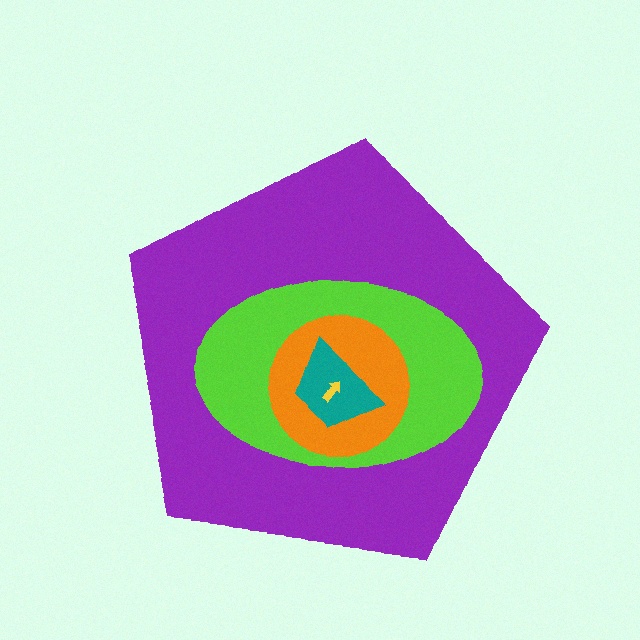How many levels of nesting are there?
5.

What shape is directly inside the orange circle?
The teal trapezoid.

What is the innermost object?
The yellow arrow.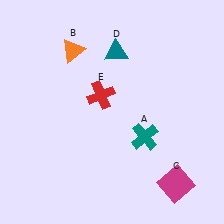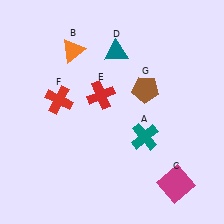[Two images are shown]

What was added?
A red cross (F), a brown pentagon (G) were added in Image 2.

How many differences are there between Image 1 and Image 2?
There are 2 differences between the two images.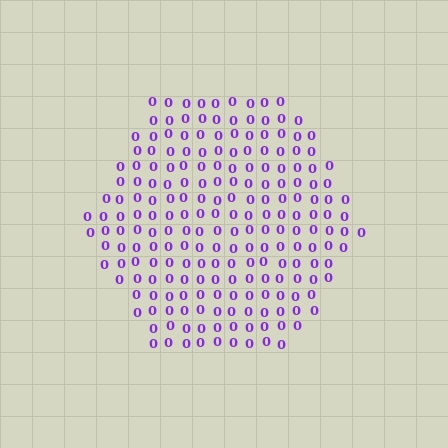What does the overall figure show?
The overall figure shows a hexagon.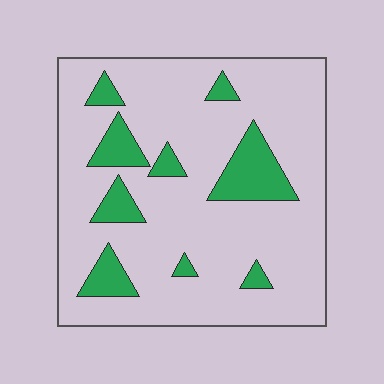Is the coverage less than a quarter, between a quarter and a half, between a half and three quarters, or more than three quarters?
Less than a quarter.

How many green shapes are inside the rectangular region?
9.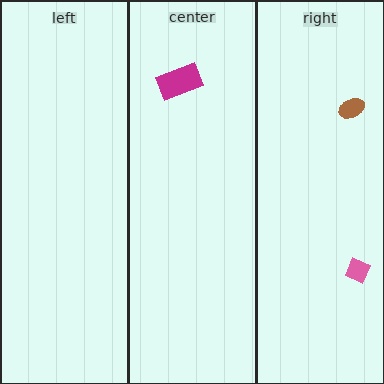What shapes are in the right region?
The pink diamond, the brown ellipse.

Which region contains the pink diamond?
The right region.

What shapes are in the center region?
The magenta rectangle.